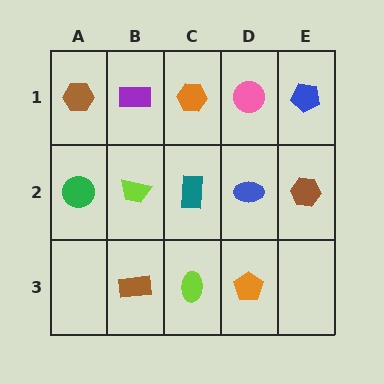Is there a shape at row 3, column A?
No, that cell is empty.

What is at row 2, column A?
A green circle.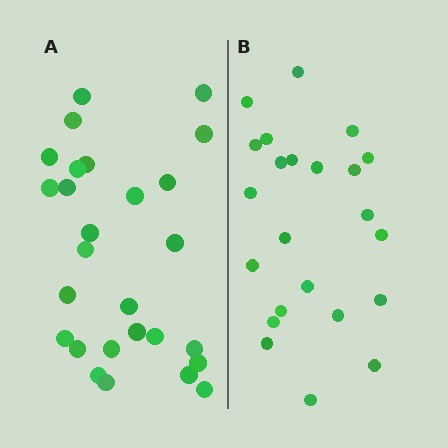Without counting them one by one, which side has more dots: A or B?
Region A (the left region) has more dots.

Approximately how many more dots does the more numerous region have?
Region A has about 4 more dots than region B.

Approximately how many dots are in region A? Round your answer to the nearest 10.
About 30 dots. (The exact count is 27, which rounds to 30.)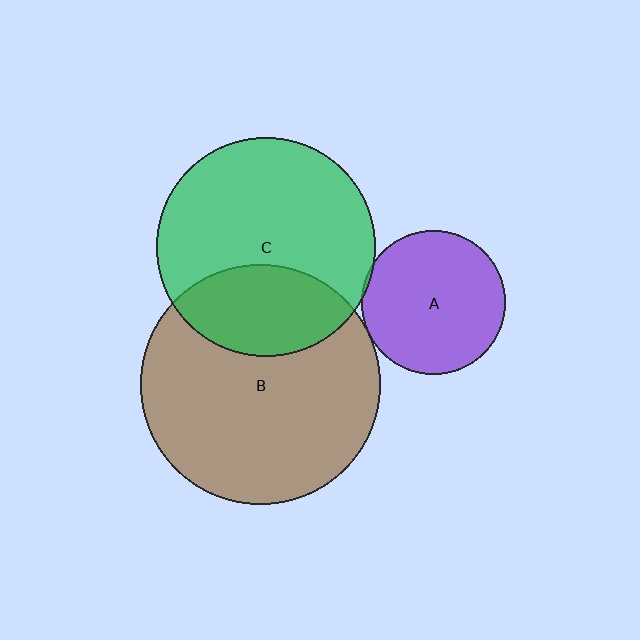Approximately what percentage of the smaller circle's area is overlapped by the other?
Approximately 5%.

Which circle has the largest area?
Circle B (brown).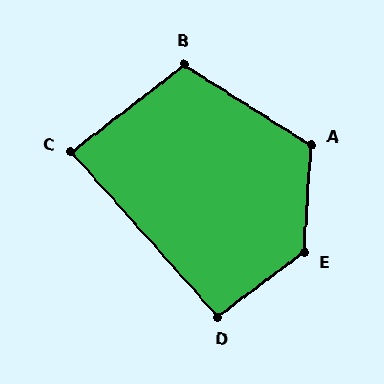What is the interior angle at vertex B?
Approximately 110 degrees (obtuse).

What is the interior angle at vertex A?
Approximately 119 degrees (obtuse).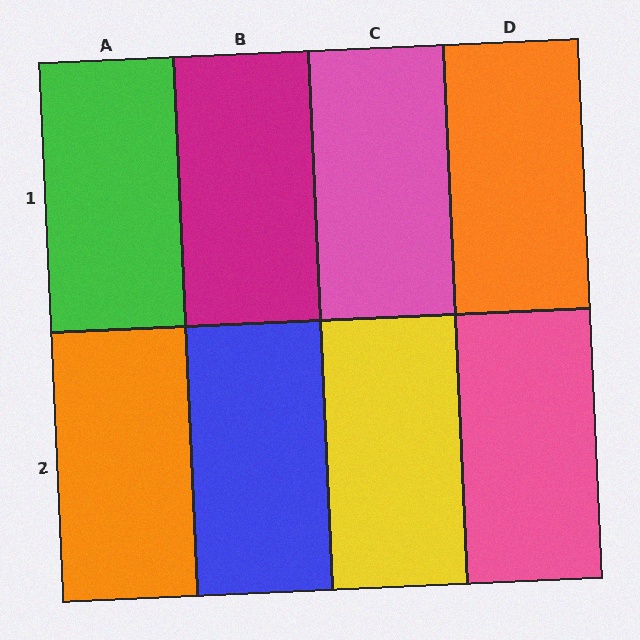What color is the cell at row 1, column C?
Pink.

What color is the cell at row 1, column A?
Green.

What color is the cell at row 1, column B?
Magenta.